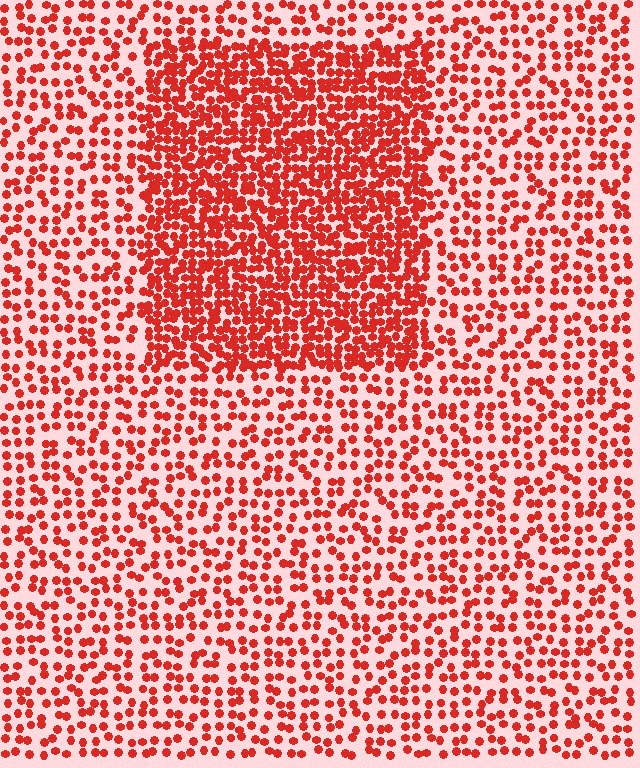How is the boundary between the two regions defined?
The boundary is defined by a change in element density (approximately 2.1x ratio). All elements are the same color, size, and shape.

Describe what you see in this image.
The image contains small red elements arranged at two different densities. A rectangle-shaped region is visible where the elements are more densely packed than the surrounding area.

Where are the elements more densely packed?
The elements are more densely packed inside the rectangle boundary.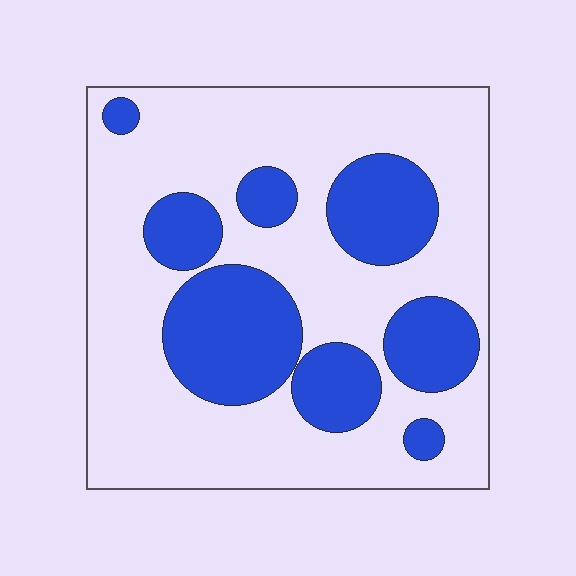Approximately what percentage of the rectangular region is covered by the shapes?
Approximately 30%.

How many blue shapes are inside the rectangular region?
8.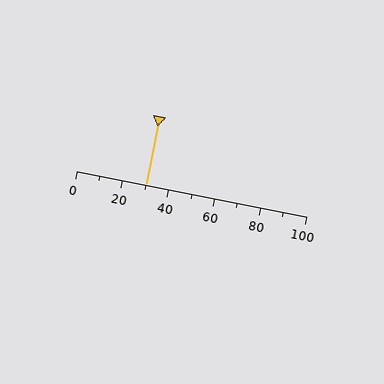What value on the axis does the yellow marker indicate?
The marker indicates approximately 30.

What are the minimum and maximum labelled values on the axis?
The axis runs from 0 to 100.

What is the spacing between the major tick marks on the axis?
The major ticks are spaced 20 apart.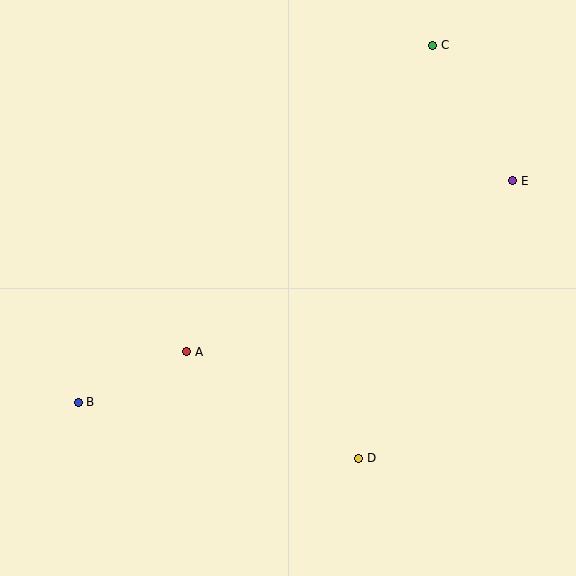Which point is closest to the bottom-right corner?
Point D is closest to the bottom-right corner.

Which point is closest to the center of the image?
Point A at (187, 352) is closest to the center.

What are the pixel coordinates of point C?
Point C is at (433, 45).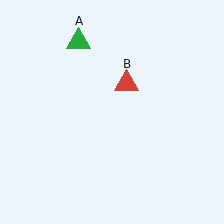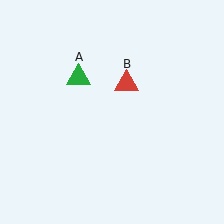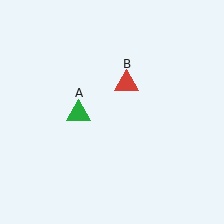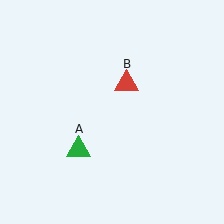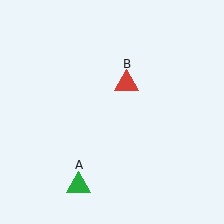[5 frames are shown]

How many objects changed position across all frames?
1 object changed position: green triangle (object A).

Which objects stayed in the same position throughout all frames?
Red triangle (object B) remained stationary.